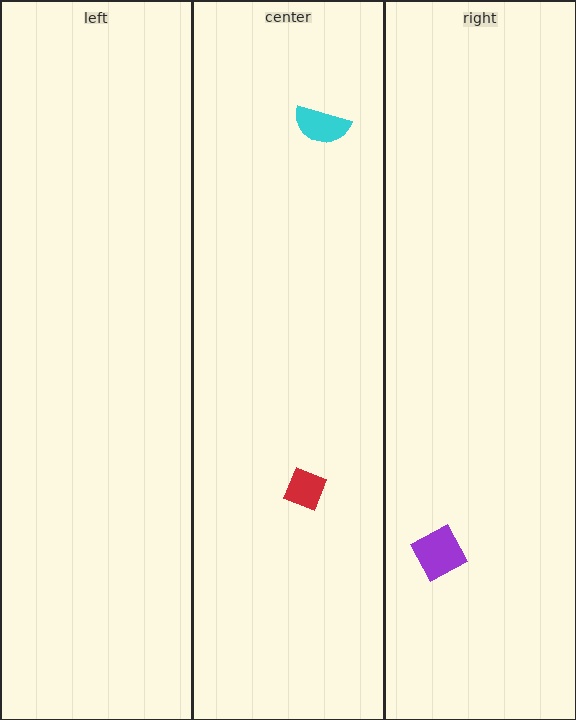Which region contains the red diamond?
The center region.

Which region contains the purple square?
The right region.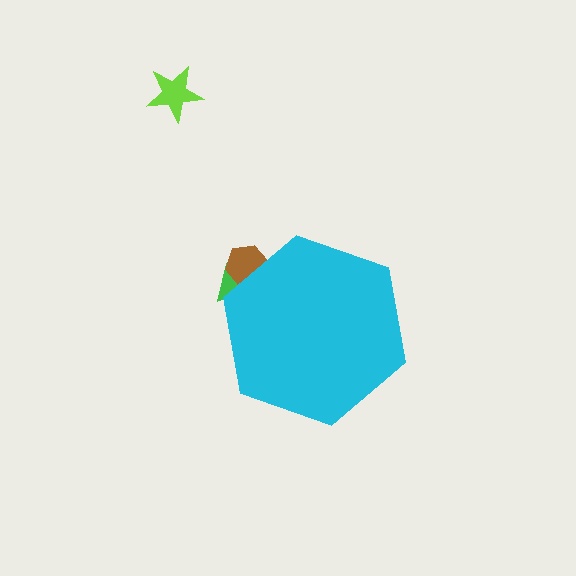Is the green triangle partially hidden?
Yes, the green triangle is partially hidden behind the cyan hexagon.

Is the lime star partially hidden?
No, the lime star is fully visible.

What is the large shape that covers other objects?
A cyan hexagon.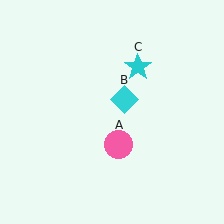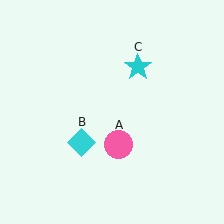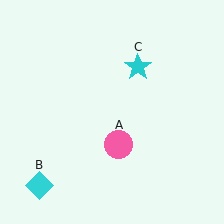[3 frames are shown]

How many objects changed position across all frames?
1 object changed position: cyan diamond (object B).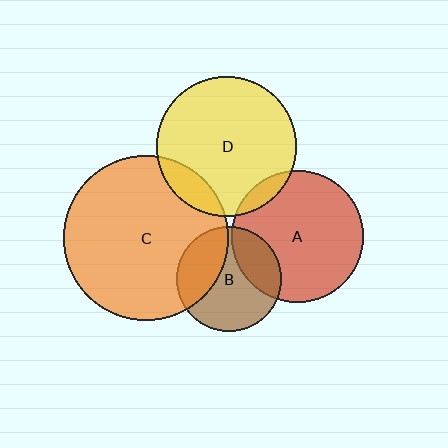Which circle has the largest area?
Circle C (orange).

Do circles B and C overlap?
Yes.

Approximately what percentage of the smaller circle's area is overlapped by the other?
Approximately 30%.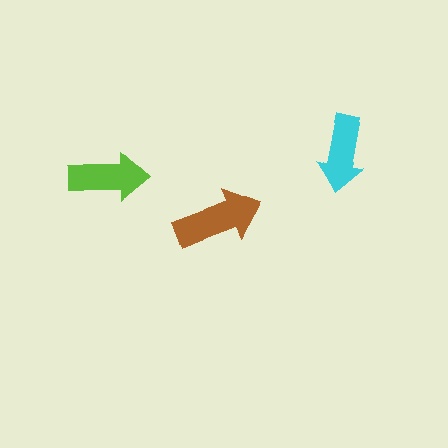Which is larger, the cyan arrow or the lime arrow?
The lime one.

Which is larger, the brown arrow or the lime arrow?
The brown one.